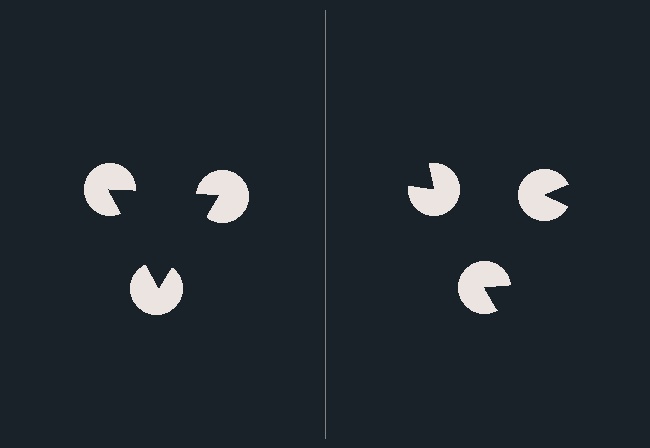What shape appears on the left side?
An illusory triangle.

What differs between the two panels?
The pac-man discs are positioned identically on both sides; only the wedge orientations differ. On the left they align to a triangle; on the right they are misaligned.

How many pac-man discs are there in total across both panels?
6 — 3 on each side.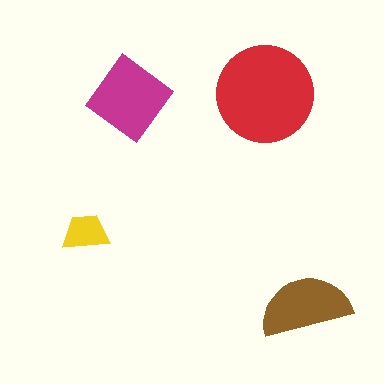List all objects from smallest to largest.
The yellow trapezoid, the brown semicircle, the magenta diamond, the red circle.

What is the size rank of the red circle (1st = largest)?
1st.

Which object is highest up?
The red circle is topmost.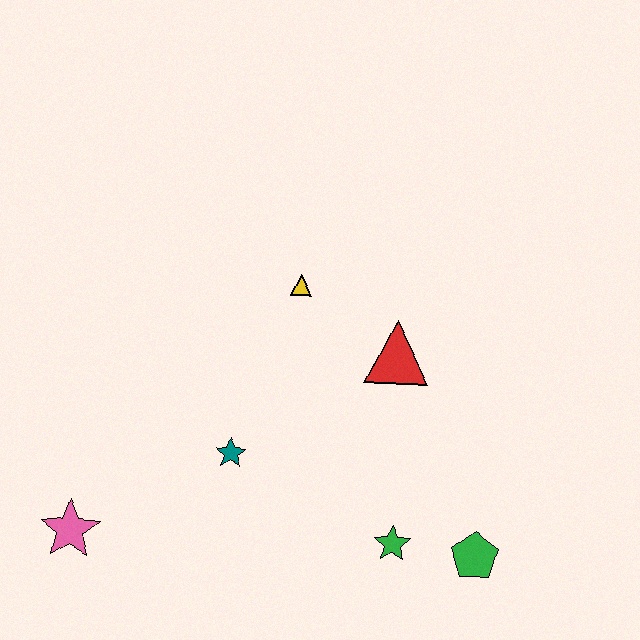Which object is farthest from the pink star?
The green pentagon is farthest from the pink star.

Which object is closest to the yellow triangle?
The red triangle is closest to the yellow triangle.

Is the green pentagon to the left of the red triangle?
No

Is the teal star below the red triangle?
Yes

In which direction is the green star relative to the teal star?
The green star is to the right of the teal star.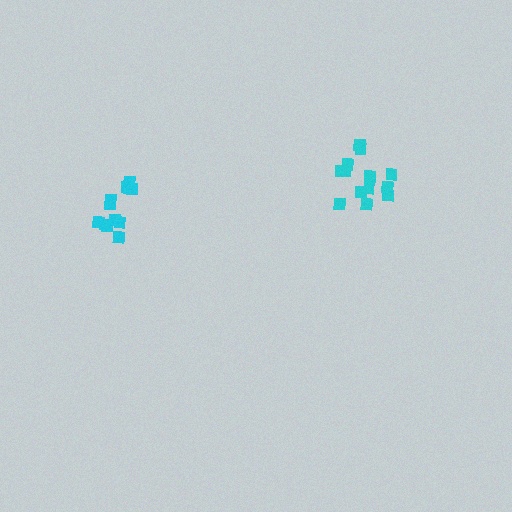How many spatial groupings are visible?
There are 2 spatial groupings.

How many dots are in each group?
Group 1: 11 dots, Group 2: 13 dots (24 total).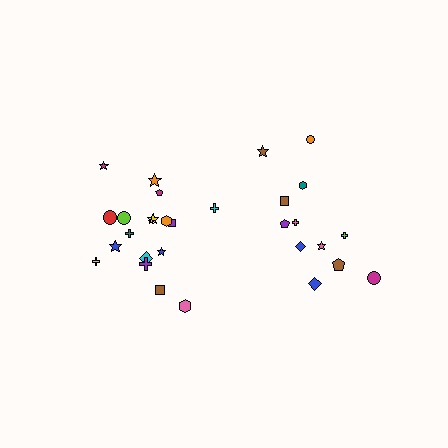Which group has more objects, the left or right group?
The left group.